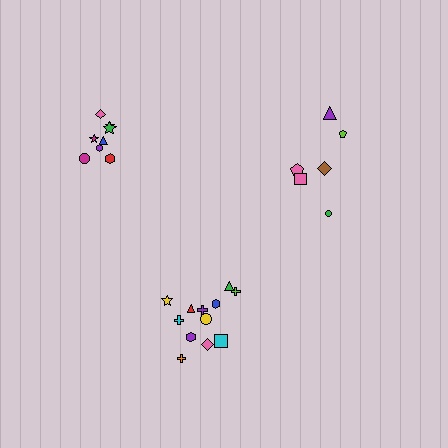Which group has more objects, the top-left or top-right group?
The top-left group.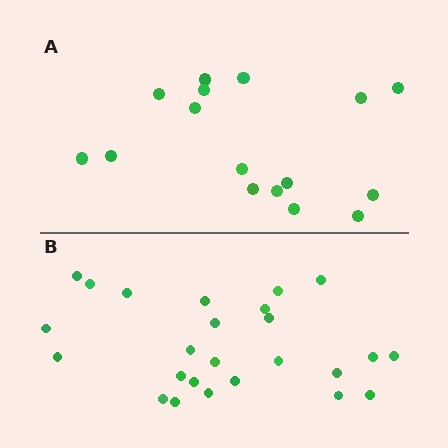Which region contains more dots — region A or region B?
Region B (the bottom region) has more dots.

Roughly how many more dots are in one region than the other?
Region B has roughly 8 or so more dots than region A.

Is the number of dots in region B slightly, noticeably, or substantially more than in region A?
Region B has substantially more. The ratio is roughly 1.6 to 1.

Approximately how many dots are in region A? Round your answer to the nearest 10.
About 20 dots. (The exact count is 16, which rounds to 20.)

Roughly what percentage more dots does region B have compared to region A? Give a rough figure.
About 55% more.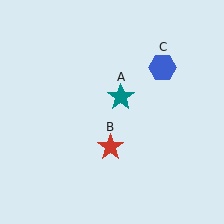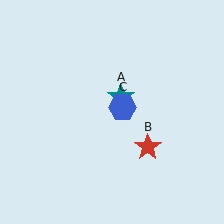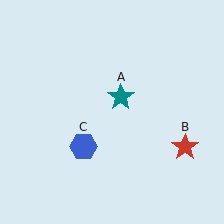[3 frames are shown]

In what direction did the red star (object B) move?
The red star (object B) moved right.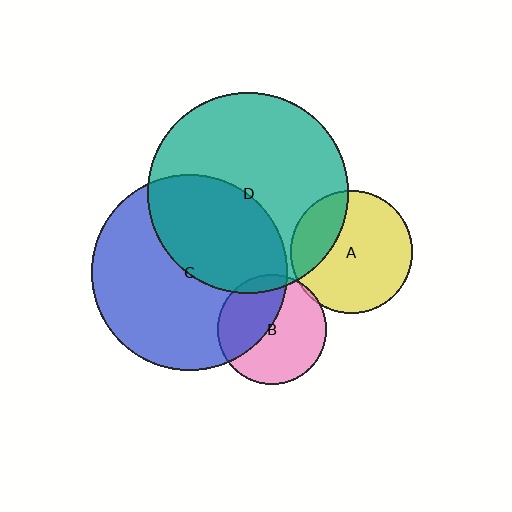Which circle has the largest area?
Circle D (teal).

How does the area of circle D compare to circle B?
Approximately 3.4 times.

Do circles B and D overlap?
Yes.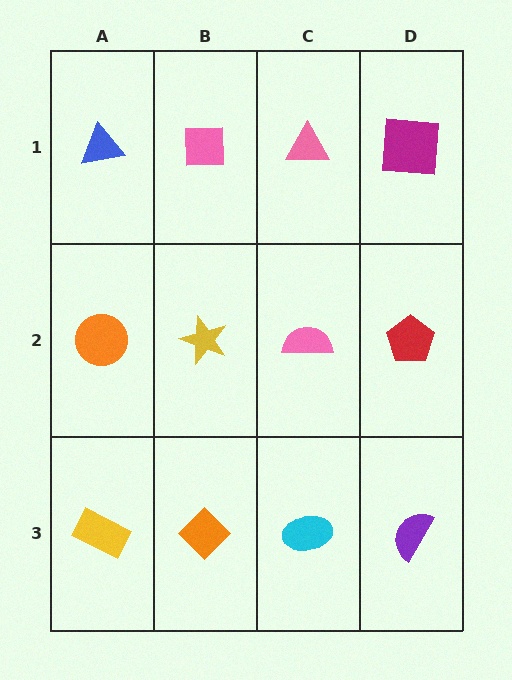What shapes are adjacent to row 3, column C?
A pink semicircle (row 2, column C), an orange diamond (row 3, column B), a purple semicircle (row 3, column D).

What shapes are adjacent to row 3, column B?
A yellow star (row 2, column B), a yellow rectangle (row 3, column A), a cyan ellipse (row 3, column C).